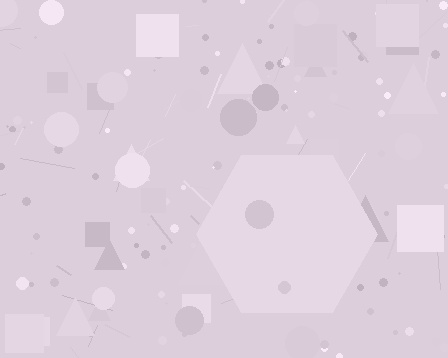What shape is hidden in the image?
A hexagon is hidden in the image.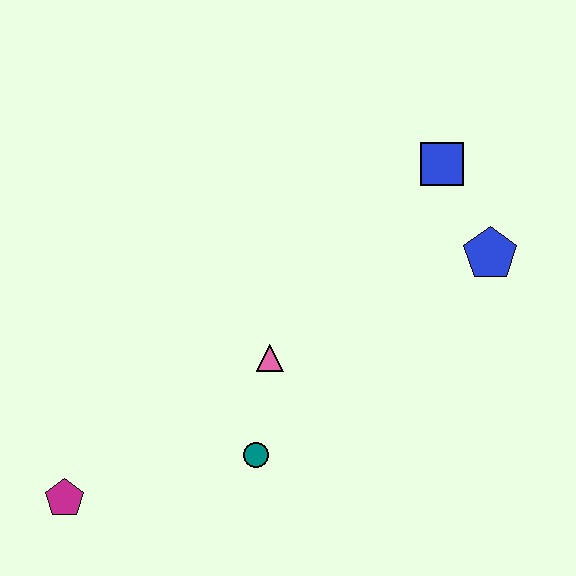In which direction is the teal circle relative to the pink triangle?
The teal circle is below the pink triangle.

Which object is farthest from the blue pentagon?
The magenta pentagon is farthest from the blue pentagon.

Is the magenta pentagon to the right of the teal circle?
No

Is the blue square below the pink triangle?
No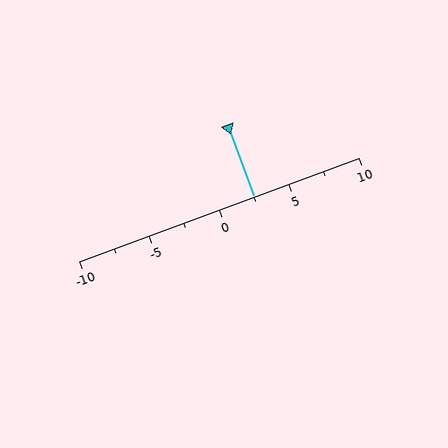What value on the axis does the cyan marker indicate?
The marker indicates approximately 2.5.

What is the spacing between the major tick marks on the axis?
The major ticks are spaced 5 apart.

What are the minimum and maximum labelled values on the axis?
The axis runs from -10 to 10.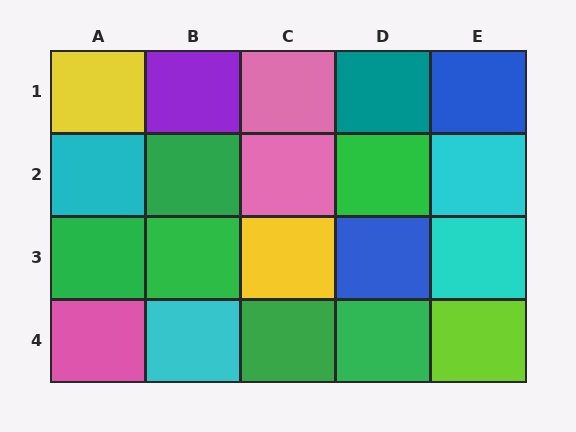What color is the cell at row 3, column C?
Yellow.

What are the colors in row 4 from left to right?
Pink, cyan, green, green, lime.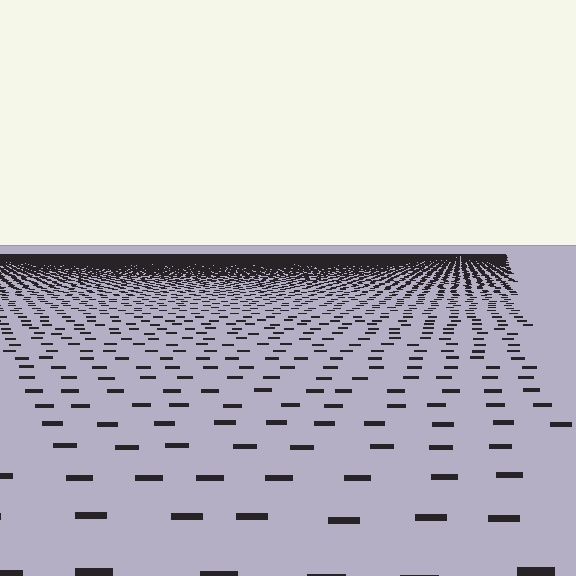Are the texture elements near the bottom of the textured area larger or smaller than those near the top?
Larger. Near the bottom, elements are closer to the viewer and appear at a bigger on-screen size.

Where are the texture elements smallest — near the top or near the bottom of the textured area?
Near the top.